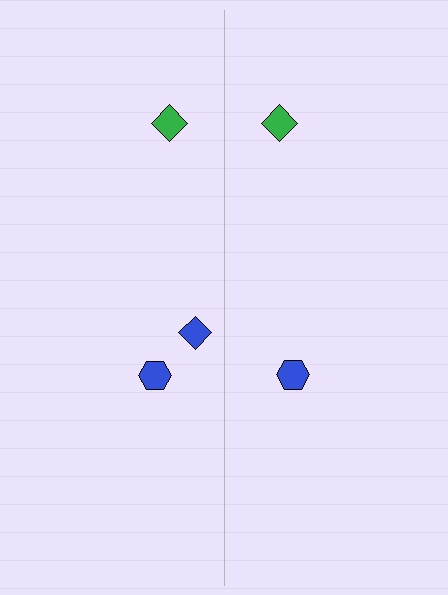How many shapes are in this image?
There are 5 shapes in this image.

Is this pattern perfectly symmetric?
No, the pattern is not perfectly symmetric. A blue diamond is missing from the right side.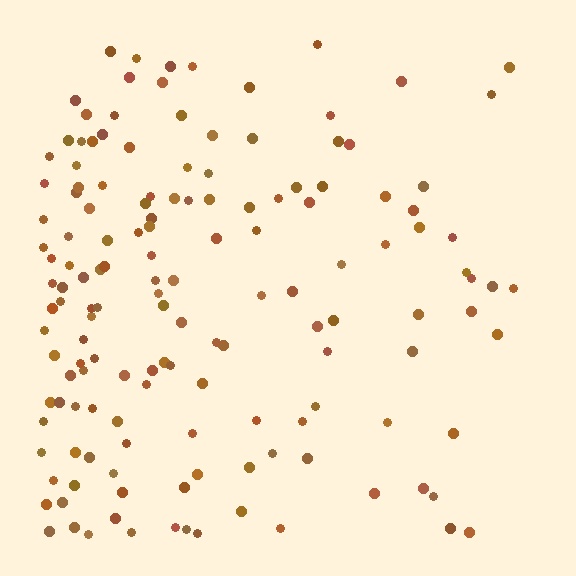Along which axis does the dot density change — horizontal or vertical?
Horizontal.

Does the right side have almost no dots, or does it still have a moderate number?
Still a moderate number, just noticeably fewer than the left.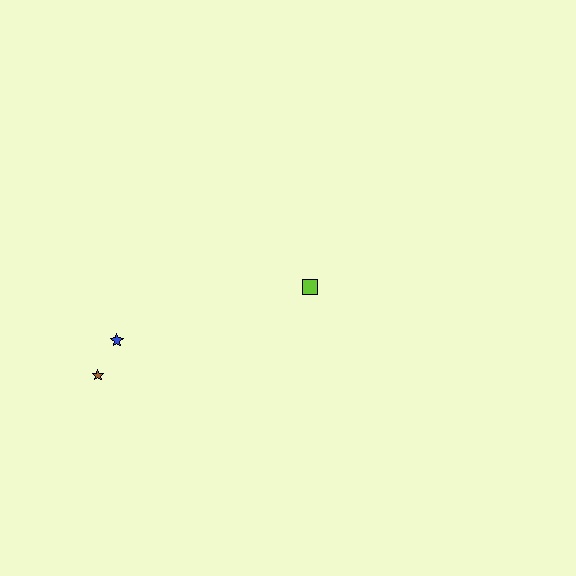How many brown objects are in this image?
There is 1 brown object.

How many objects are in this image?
There are 3 objects.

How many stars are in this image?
There are 2 stars.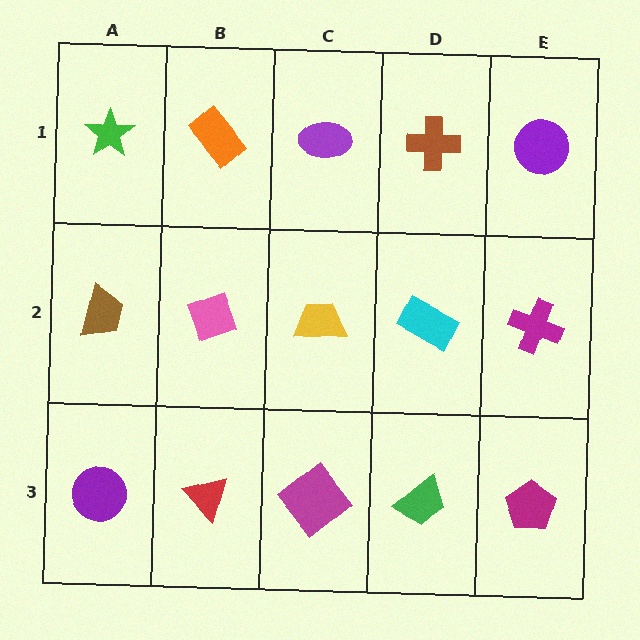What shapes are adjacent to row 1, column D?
A cyan rectangle (row 2, column D), a purple ellipse (row 1, column C), a purple circle (row 1, column E).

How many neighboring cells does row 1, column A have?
2.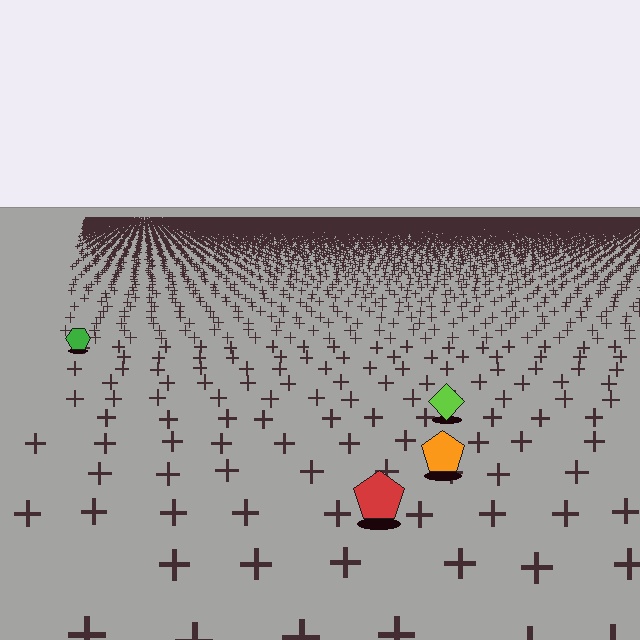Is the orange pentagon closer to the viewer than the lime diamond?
Yes. The orange pentagon is closer — you can tell from the texture gradient: the ground texture is coarser near it.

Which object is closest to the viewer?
The red pentagon is closest. The texture marks near it are larger and more spread out.